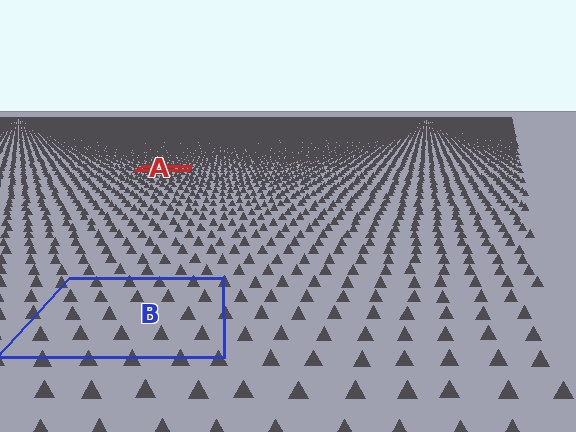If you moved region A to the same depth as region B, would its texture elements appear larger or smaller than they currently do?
They would appear larger. At a closer depth, the same texture elements are projected at a bigger on-screen size.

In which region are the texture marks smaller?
The texture marks are smaller in region A, because it is farther away.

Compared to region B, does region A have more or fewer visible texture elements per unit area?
Region A has more texture elements per unit area — they are packed more densely because it is farther away.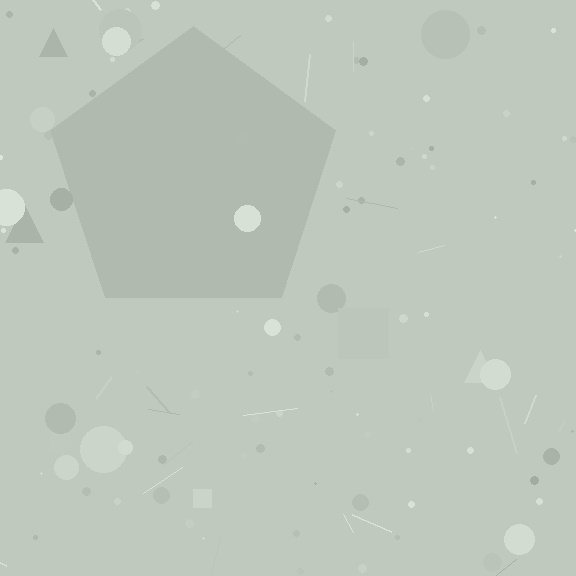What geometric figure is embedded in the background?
A pentagon is embedded in the background.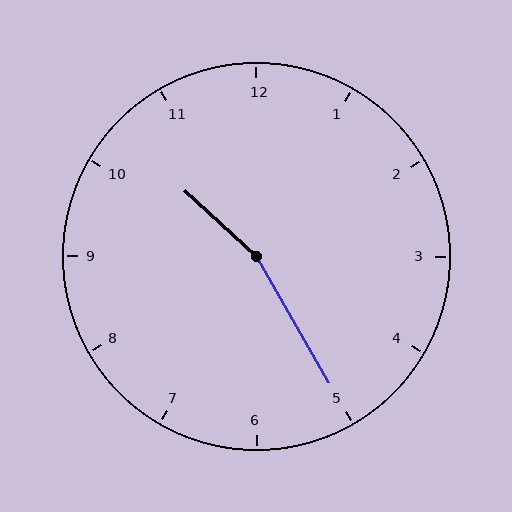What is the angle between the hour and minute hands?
Approximately 162 degrees.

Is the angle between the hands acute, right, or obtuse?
It is obtuse.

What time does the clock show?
10:25.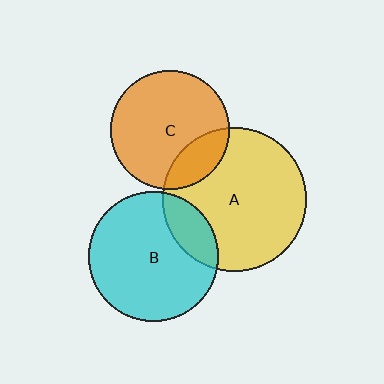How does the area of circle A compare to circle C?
Approximately 1.5 times.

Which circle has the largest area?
Circle A (yellow).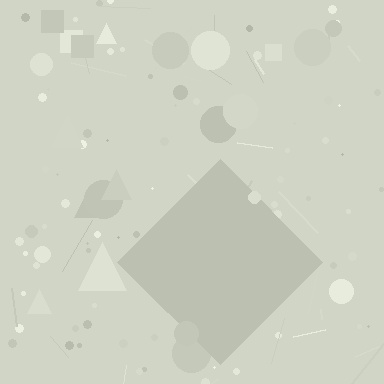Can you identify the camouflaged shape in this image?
The camouflaged shape is a diamond.